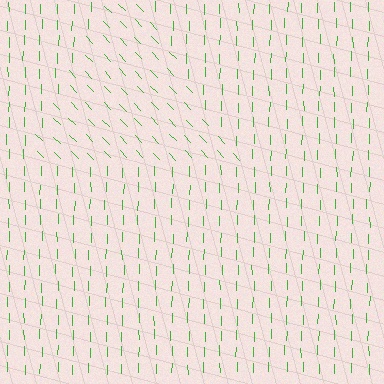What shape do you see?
I see a triangle.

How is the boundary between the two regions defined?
The boundary is defined purely by a change in line orientation (approximately 45 degrees difference). All lines are the same color and thickness.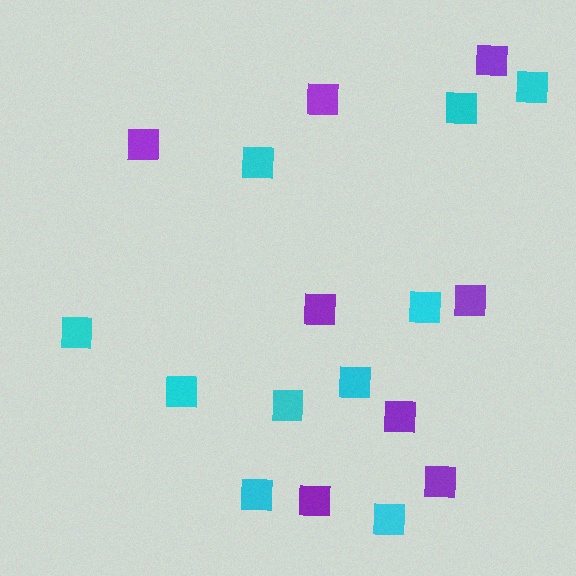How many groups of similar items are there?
There are 2 groups: one group of purple squares (8) and one group of cyan squares (10).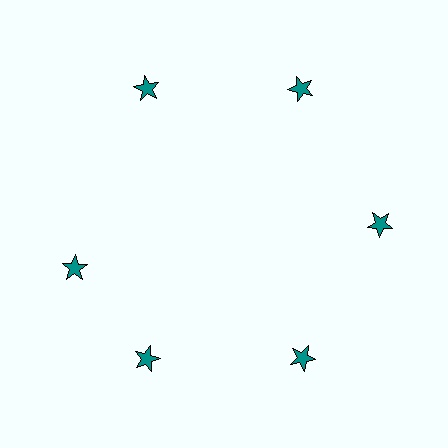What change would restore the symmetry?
The symmetry would be restored by rotating it back into even spacing with its neighbors so that all 6 stars sit at equal angles and equal distance from the center.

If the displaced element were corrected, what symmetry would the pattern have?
It would have 6-fold rotational symmetry — the pattern would map onto itself every 60 degrees.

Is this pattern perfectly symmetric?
No. The 6 teal stars are arranged in a ring, but one element near the 9 o'clock position is rotated out of alignment along the ring, breaking the 6-fold rotational symmetry.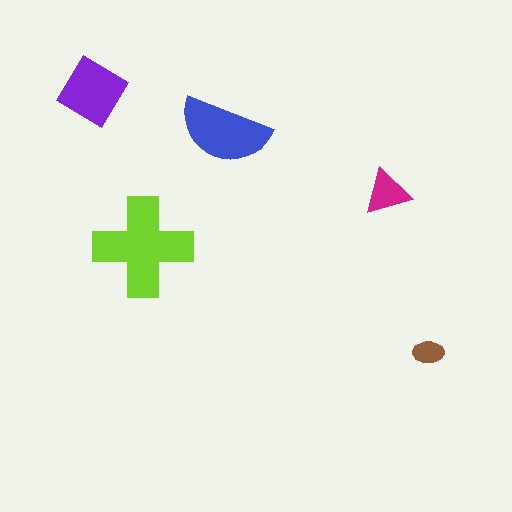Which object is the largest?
The lime cross.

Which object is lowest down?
The brown ellipse is bottommost.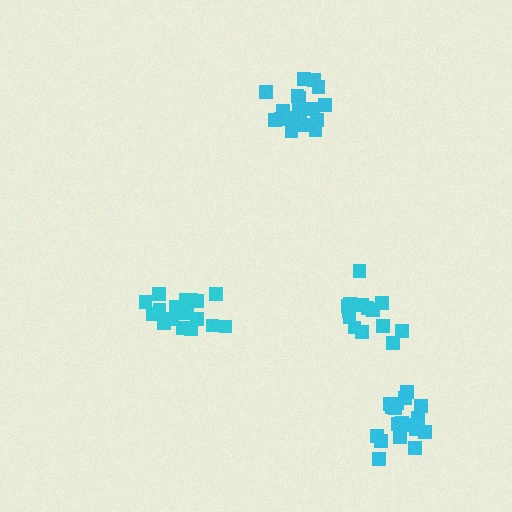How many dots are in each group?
Group 1: 20 dots, Group 2: 20 dots, Group 3: 18 dots, Group 4: 14 dots (72 total).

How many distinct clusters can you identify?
There are 4 distinct clusters.